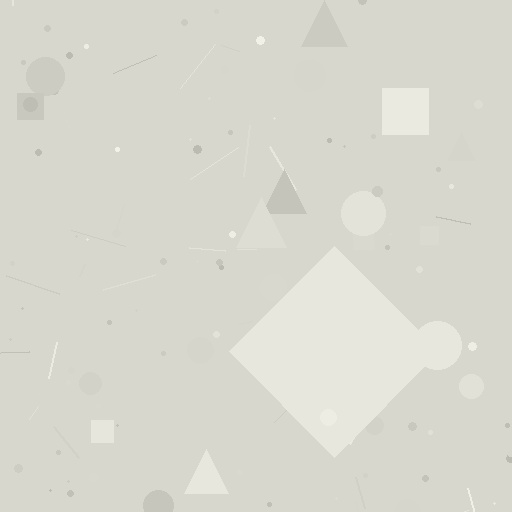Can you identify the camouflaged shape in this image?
The camouflaged shape is a diamond.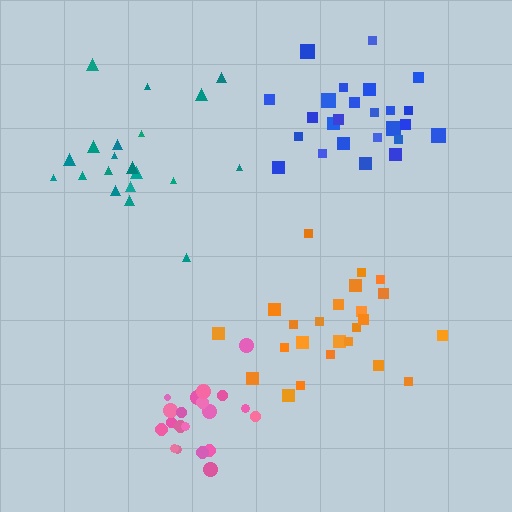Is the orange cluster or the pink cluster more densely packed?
Pink.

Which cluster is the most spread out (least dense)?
Teal.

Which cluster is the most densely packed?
Pink.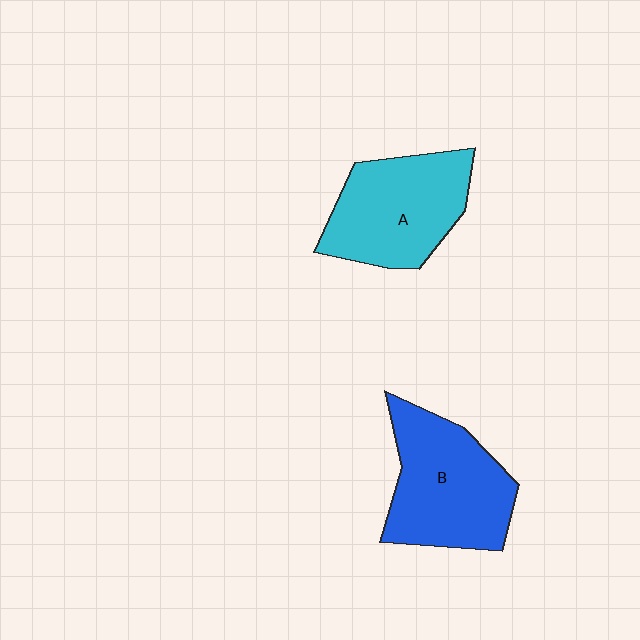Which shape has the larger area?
Shape B (blue).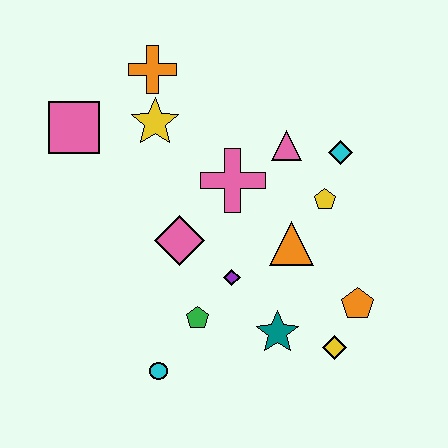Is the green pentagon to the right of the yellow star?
Yes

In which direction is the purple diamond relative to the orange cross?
The purple diamond is below the orange cross.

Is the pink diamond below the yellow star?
Yes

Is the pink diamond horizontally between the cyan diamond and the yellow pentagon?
No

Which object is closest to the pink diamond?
The purple diamond is closest to the pink diamond.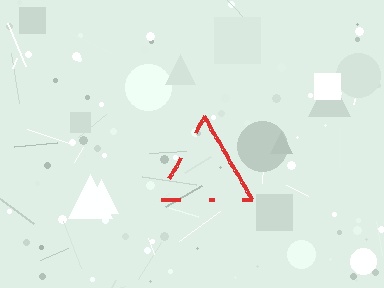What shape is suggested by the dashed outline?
The dashed outline suggests a triangle.